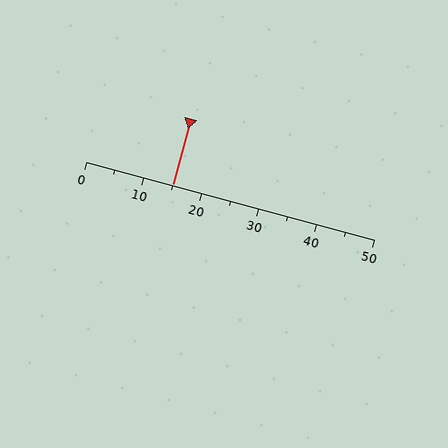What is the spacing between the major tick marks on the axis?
The major ticks are spaced 10 apart.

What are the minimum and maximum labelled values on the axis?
The axis runs from 0 to 50.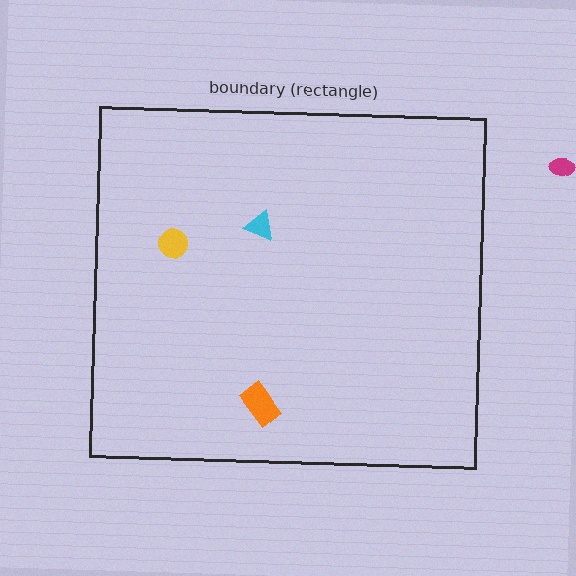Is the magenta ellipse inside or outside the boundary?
Outside.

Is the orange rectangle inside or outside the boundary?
Inside.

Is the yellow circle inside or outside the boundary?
Inside.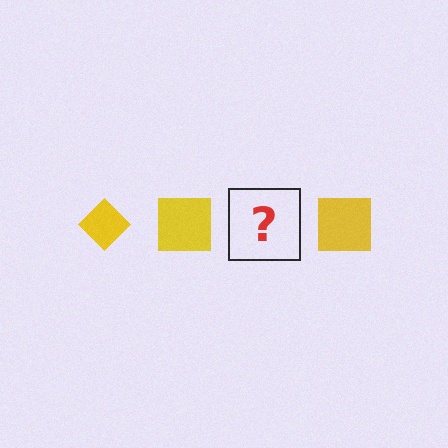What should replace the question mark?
The question mark should be replaced with a yellow diamond.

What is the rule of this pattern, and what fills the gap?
The rule is that the pattern cycles through diamond, square shapes in yellow. The gap should be filled with a yellow diamond.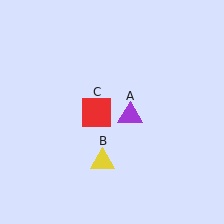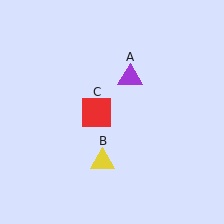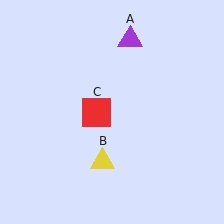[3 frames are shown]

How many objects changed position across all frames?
1 object changed position: purple triangle (object A).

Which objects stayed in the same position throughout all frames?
Yellow triangle (object B) and red square (object C) remained stationary.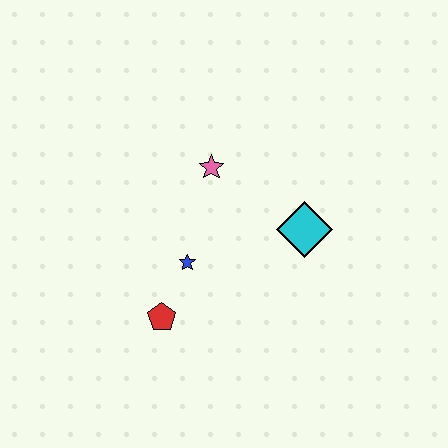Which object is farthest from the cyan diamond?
The red pentagon is farthest from the cyan diamond.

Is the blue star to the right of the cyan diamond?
No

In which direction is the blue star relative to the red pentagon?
The blue star is above the red pentagon.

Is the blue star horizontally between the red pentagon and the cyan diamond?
Yes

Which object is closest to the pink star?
The blue star is closest to the pink star.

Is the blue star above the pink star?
No